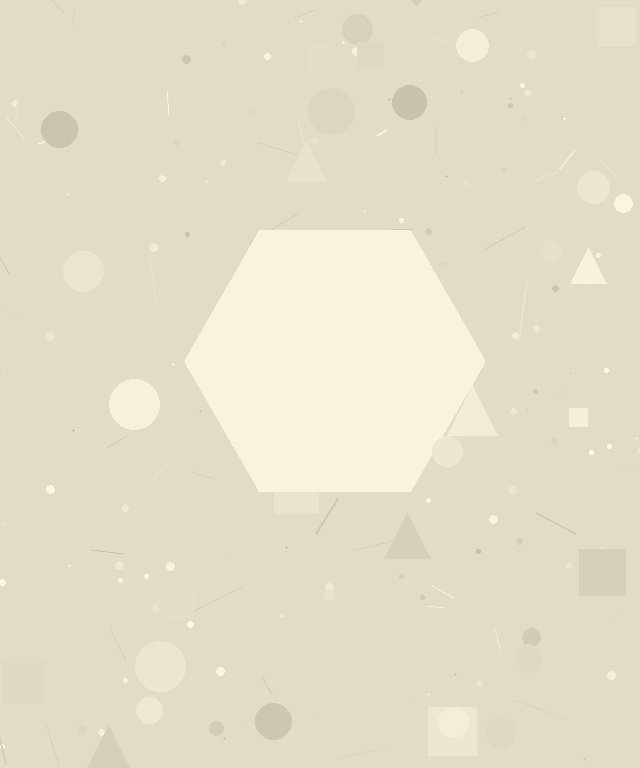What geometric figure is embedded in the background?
A hexagon is embedded in the background.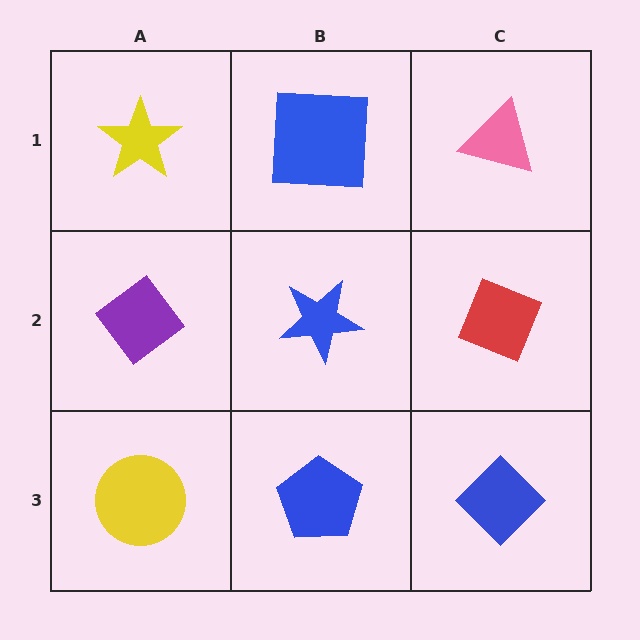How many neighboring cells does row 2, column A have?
3.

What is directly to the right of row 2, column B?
A red diamond.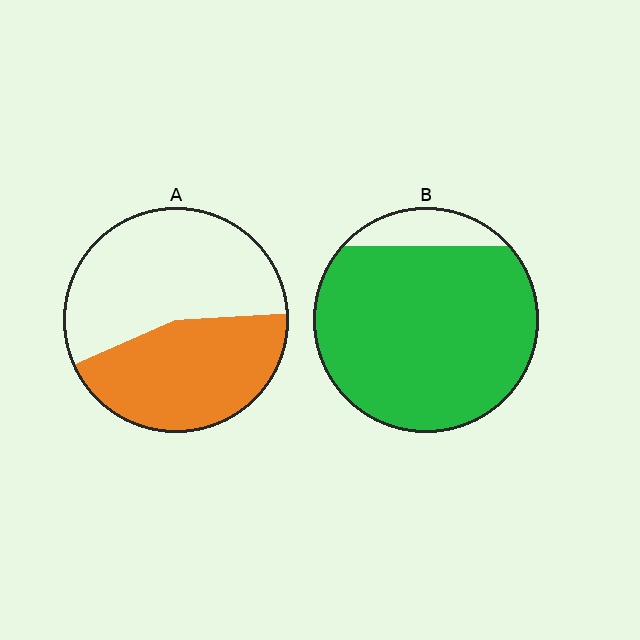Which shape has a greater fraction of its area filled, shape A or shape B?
Shape B.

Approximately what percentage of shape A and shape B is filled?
A is approximately 45% and B is approximately 90%.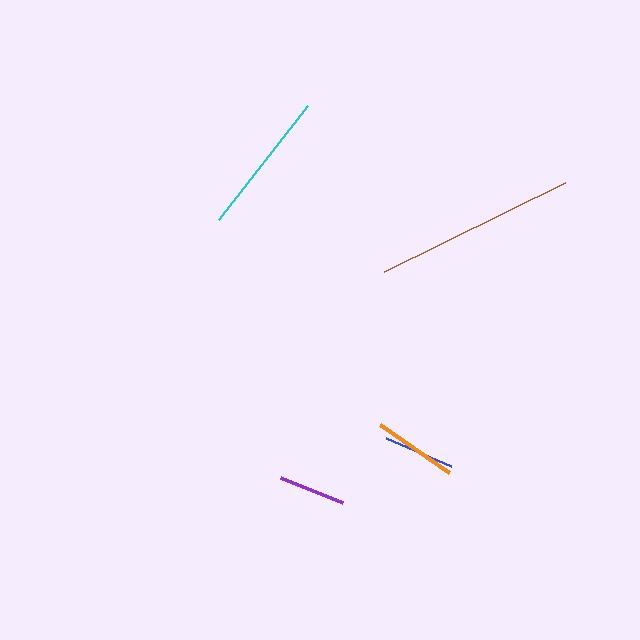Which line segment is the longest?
The brown line is the longest at approximately 201 pixels.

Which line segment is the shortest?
The purple line is the shortest at approximately 67 pixels.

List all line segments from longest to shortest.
From longest to shortest: brown, cyan, orange, blue, purple.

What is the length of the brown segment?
The brown segment is approximately 201 pixels long.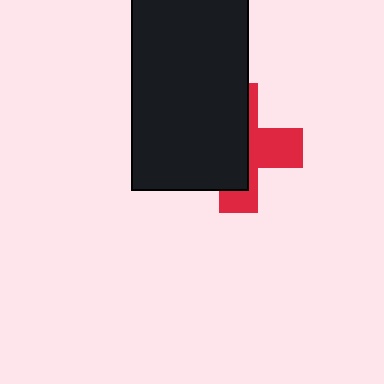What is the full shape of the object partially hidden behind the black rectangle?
The partially hidden object is a red cross.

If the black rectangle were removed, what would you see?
You would see the complete red cross.